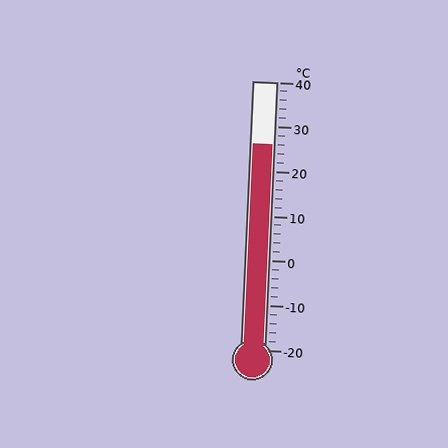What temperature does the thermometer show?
The thermometer shows approximately 26°C.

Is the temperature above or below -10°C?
The temperature is above -10°C.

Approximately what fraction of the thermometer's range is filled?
The thermometer is filled to approximately 75% of its range.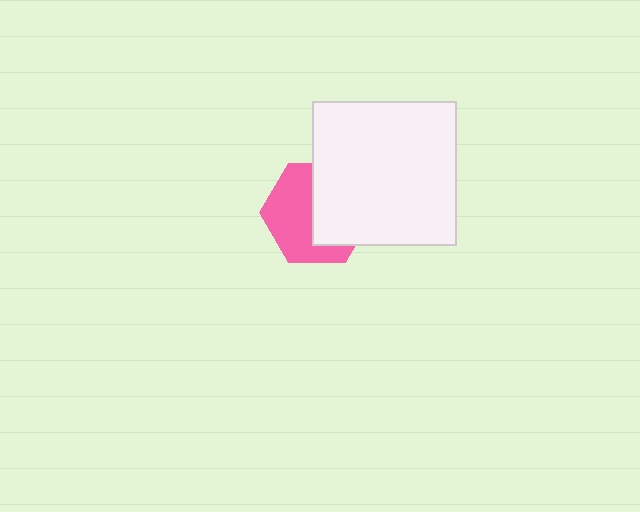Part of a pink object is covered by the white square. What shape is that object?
It is a hexagon.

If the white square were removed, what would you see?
You would see the complete pink hexagon.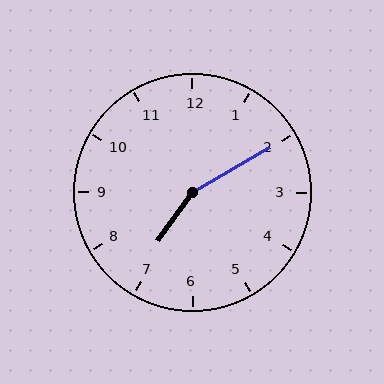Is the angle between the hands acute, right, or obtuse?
It is obtuse.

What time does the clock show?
7:10.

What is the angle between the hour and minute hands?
Approximately 155 degrees.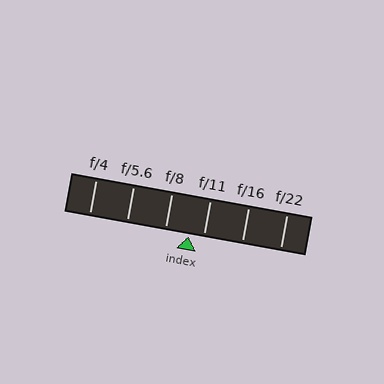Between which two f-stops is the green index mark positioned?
The index mark is between f/8 and f/11.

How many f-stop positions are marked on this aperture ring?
There are 6 f-stop positions marked.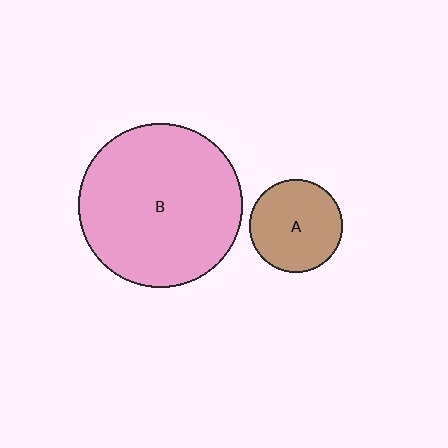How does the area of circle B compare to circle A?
Approximately 3.2 times.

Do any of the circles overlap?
No, none of the circles overlap.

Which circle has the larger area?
Circle B (pink).